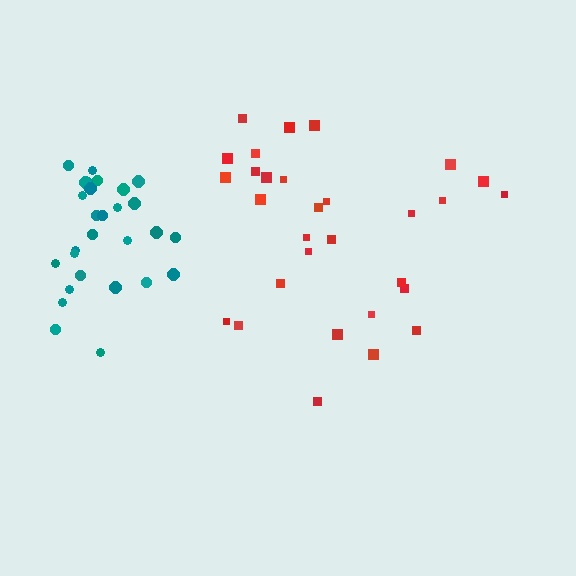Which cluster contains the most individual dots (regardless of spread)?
Red (30).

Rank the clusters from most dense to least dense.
teal, red.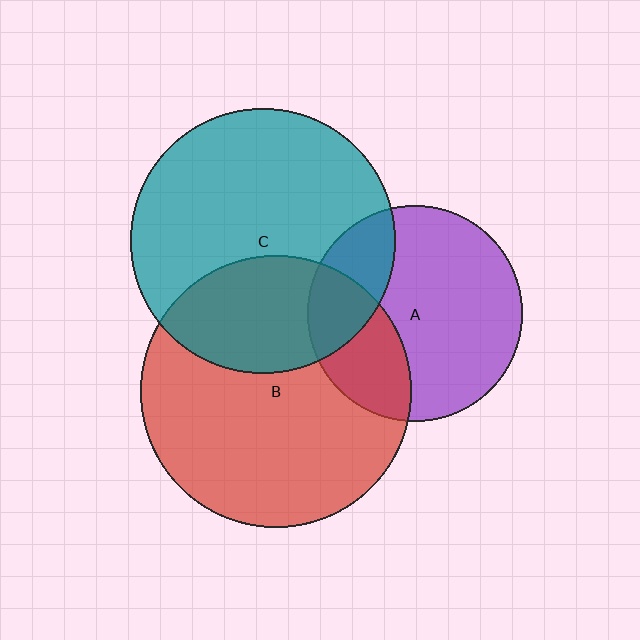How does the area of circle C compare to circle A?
Approximately 1.5 times.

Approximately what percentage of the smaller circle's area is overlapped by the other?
Approximately 25%.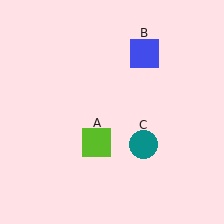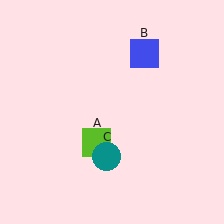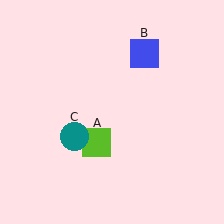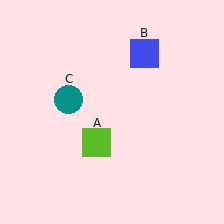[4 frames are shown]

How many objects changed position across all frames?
1 object changed position: teal circle (object C).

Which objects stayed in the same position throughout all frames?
Lime square (object A) and blue square (object B) remained stationary.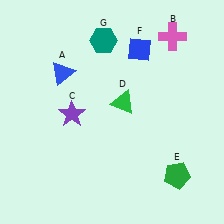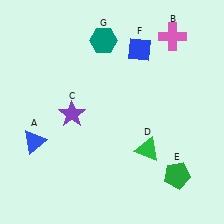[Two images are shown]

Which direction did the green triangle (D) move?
The green triangle (D) moved down.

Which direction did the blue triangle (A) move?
The blue triangle (A) moved down.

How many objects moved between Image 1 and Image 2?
2 objects moved between the two images.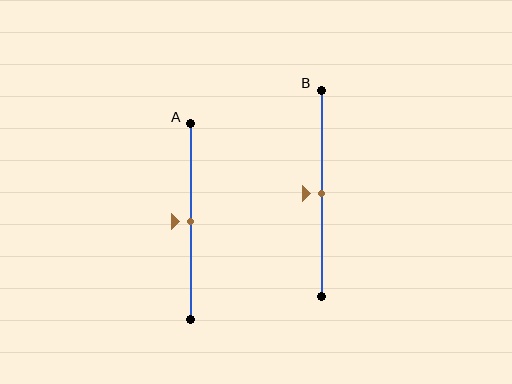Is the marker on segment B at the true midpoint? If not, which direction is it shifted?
Yes, the marker on segment B is at the true midpoint.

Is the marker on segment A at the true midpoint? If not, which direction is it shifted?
Yes, the marker on segment A is at the true midpoint.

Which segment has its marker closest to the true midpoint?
Segment A has its marker closest to the true midpoint.